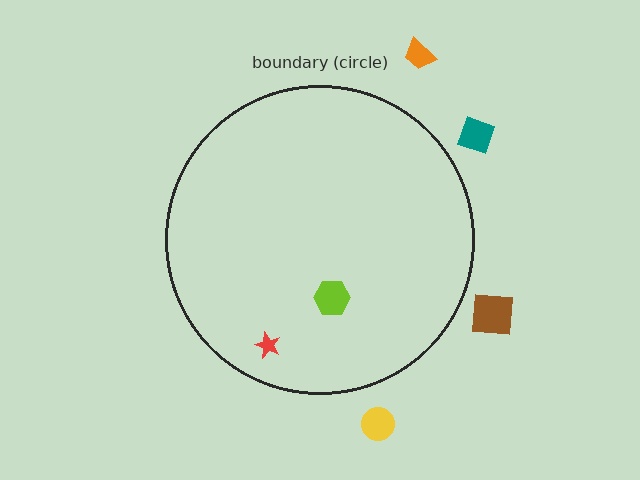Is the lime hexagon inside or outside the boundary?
Inside.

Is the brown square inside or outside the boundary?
Outside.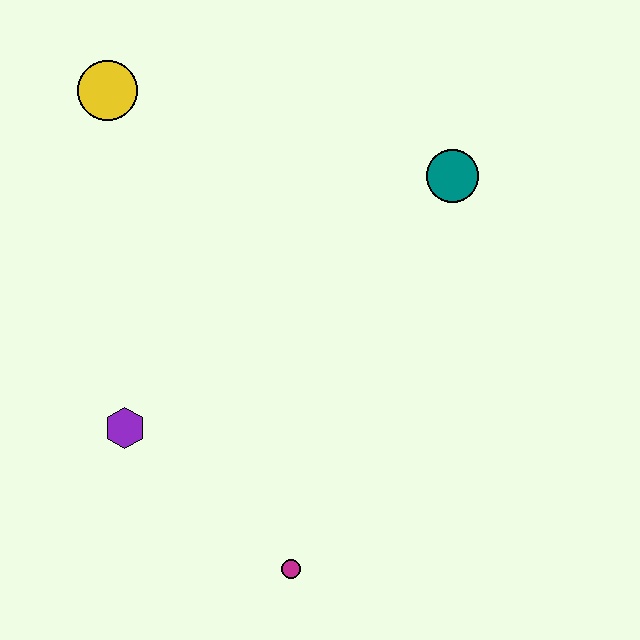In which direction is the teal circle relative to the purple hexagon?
The teal circle is to the right of the purple hexagon.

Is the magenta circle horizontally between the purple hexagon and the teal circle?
Yes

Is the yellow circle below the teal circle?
No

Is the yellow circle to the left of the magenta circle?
Yes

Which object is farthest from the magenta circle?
The yellow circle is farthest from the magenta circle.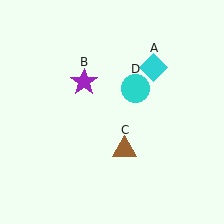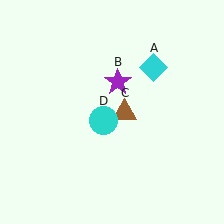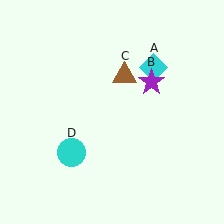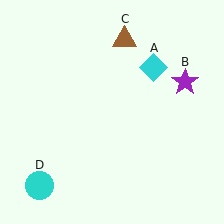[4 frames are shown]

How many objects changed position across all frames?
3 objects changed position: purple star (object B), brown triangle (object C), cyan circle (object D).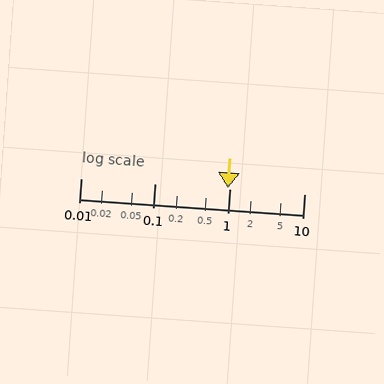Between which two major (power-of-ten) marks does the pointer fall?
The pointer is between 0.1 and 1.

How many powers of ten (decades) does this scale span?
The scale spans 3 decades, from 0.01 to 10.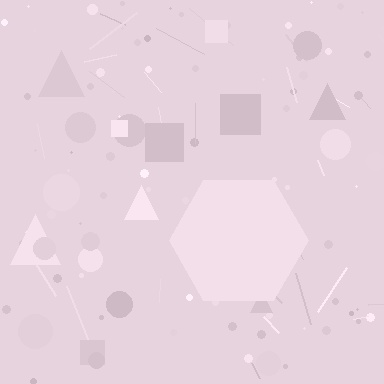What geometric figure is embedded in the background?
A hexagon is embedded in the background.